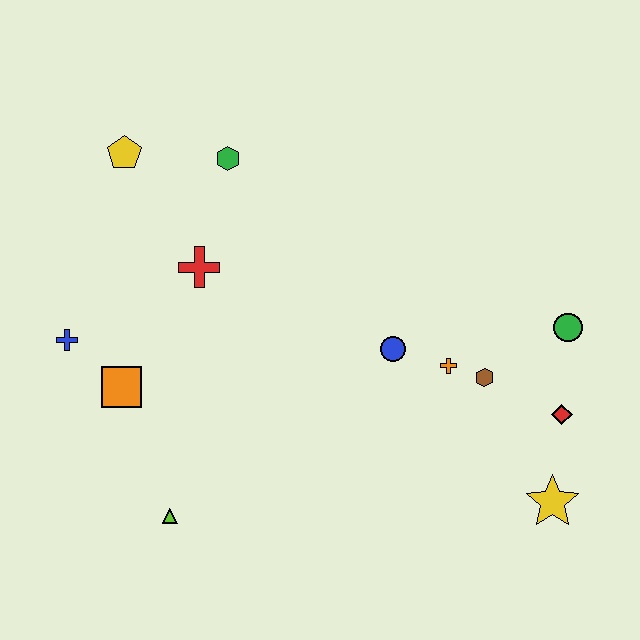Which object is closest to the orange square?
The blue cross is closest to the orange square.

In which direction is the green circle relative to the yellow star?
The green circle is above the yellow star.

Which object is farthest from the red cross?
The yellow star is farthest from the red cross.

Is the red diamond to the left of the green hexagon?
No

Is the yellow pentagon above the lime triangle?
Yes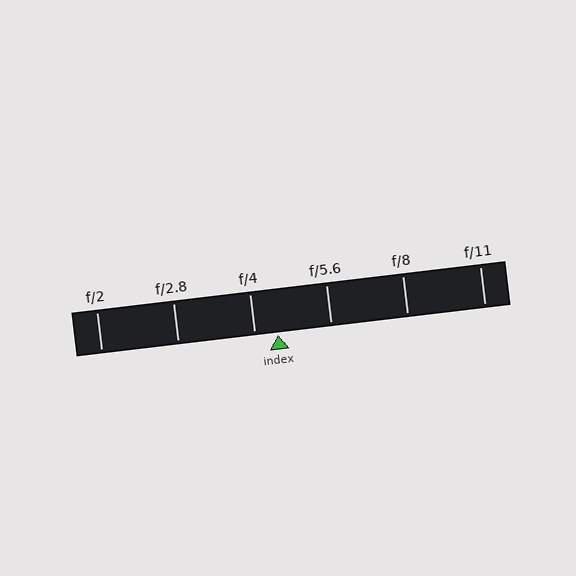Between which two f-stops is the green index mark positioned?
The index mark is between f/4 and f/5.6.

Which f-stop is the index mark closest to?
The index mark is closest to f/4.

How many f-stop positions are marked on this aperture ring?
There are 6 f-stop positions marked.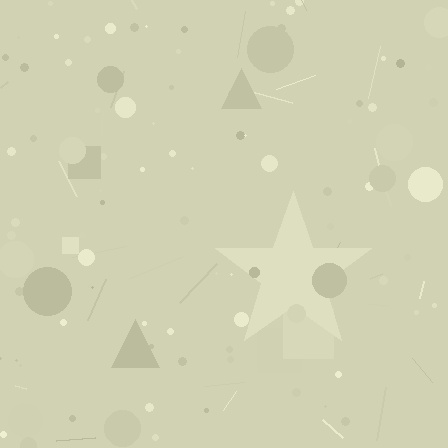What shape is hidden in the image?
A star is hidden in the image.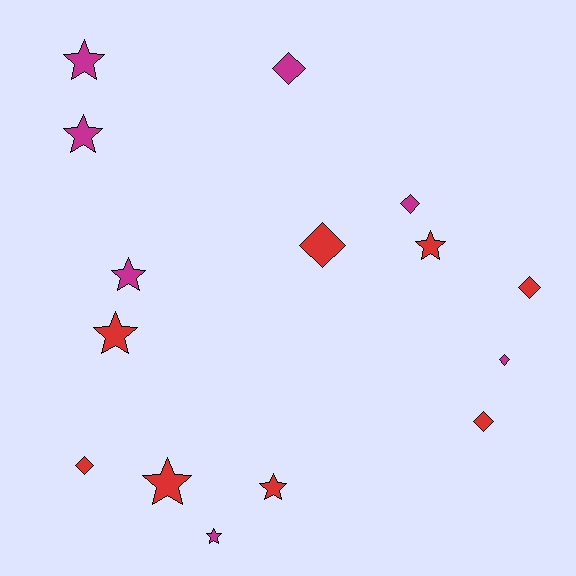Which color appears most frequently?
Red, with 8 objects.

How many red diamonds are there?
There are 4 red diamonds.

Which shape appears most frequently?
Star, with 8 objects.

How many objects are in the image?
There are 15 objects.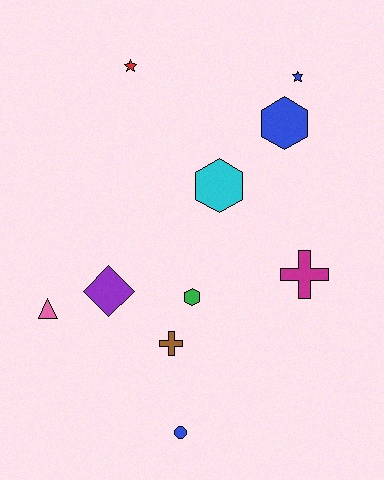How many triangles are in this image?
There is 1 triangle.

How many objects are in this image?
There are 10 objects.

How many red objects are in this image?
There is 1 red object.